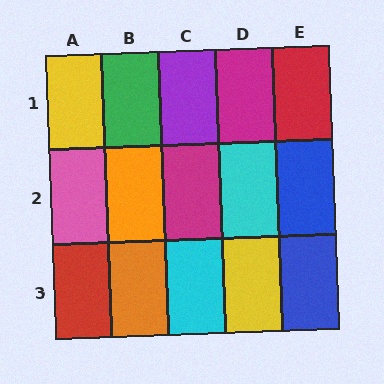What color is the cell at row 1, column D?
Magenta.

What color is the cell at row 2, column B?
Orange.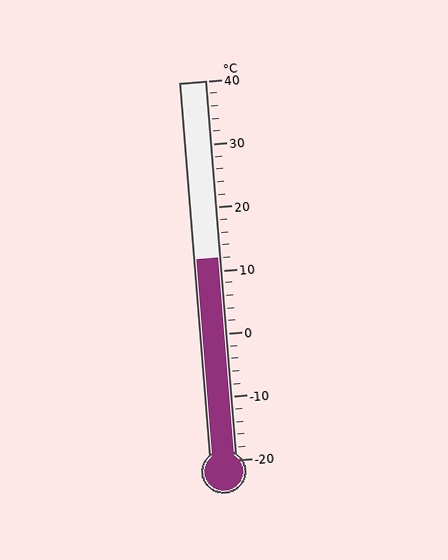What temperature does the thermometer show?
The thermometer shows approximately 12°C.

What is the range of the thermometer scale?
The thermometer scale ranges from -20°C to 40°C.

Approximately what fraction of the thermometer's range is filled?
The thermometer is filled to approximately 55% of its range.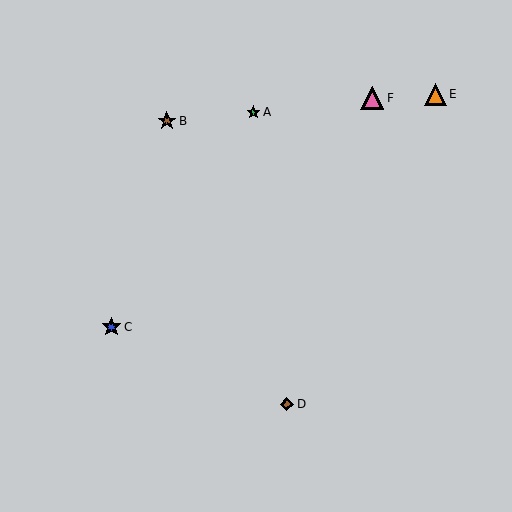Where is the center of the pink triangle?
The center of the pink triangle is at (372, 98).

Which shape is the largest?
The pink triangle (labeled F) is the largest.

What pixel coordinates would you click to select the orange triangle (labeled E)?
Click at (436, 94) to select the orange triangle E.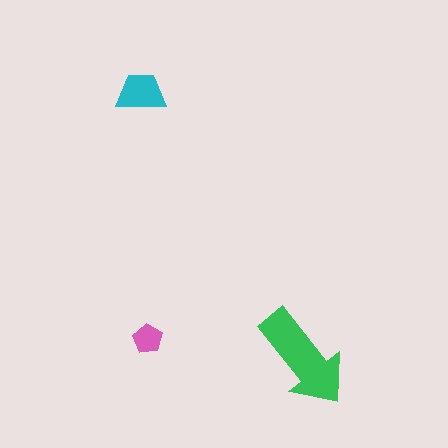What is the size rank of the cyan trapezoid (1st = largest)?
2nd.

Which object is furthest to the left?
The cyan trapezoid is leftmost.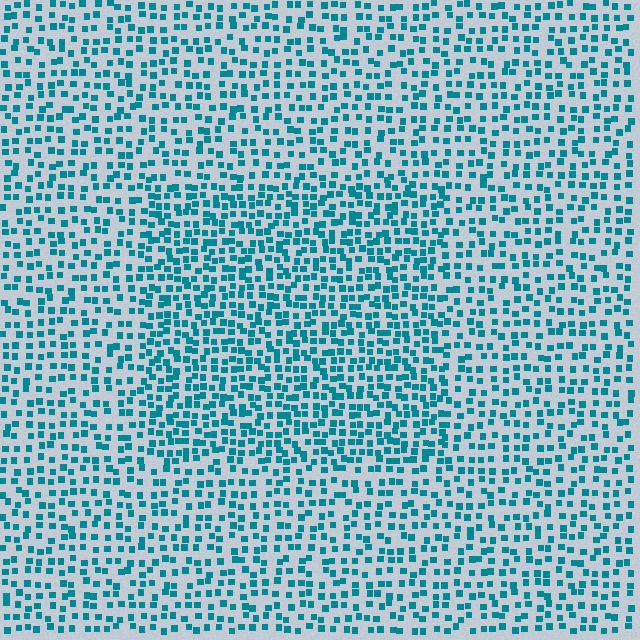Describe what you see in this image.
The image contains small teal elements arranged at two different densities. A rectangle-shaped region is visible where the elements are more densely packed than the surrounding area.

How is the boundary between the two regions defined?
The boundary is defined by a change in element density (approximately 1.5x ratio). All elements are the same color, size, and shape.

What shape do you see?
I see a rectangle.